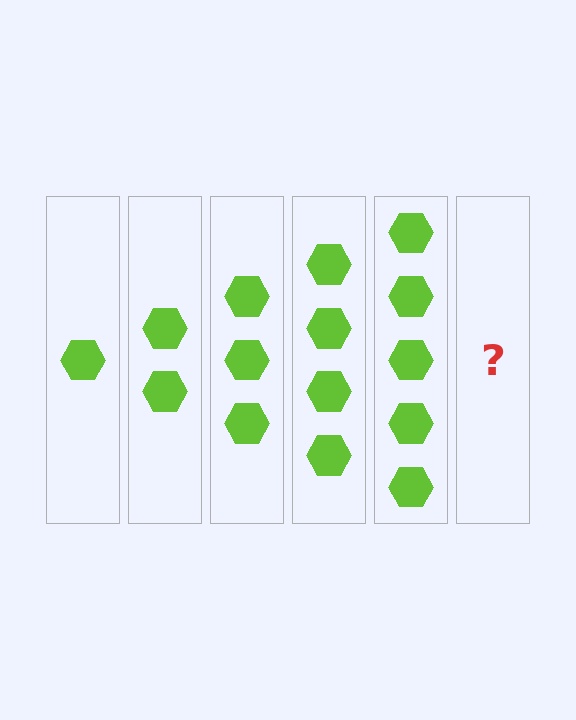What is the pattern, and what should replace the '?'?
The pattern is that each step adds one more hexagon. The '?' should be 6 hexagons.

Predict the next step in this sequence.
The next step is 6 hexagons.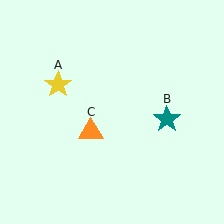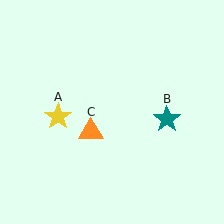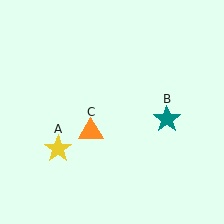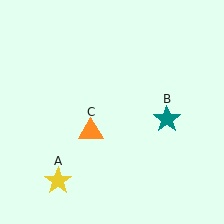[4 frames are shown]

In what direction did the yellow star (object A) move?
The yellow star (object A) moved down.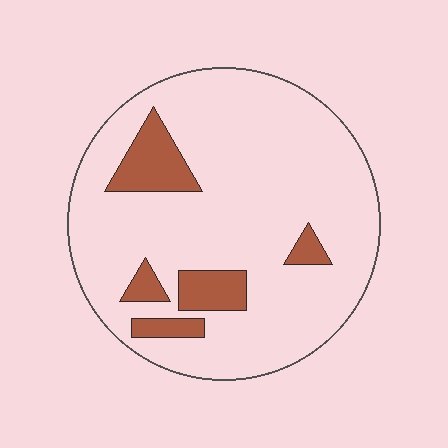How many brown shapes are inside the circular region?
5.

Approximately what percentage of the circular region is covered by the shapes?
Approximately 15%.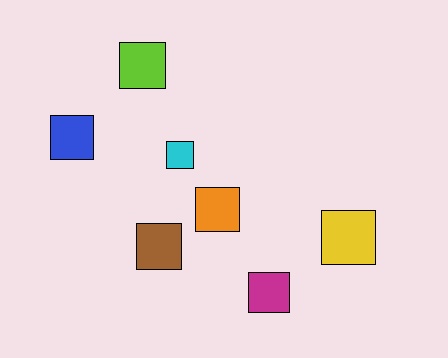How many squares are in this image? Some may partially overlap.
There are 7 squares.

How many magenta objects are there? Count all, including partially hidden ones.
There is 1 magenta object.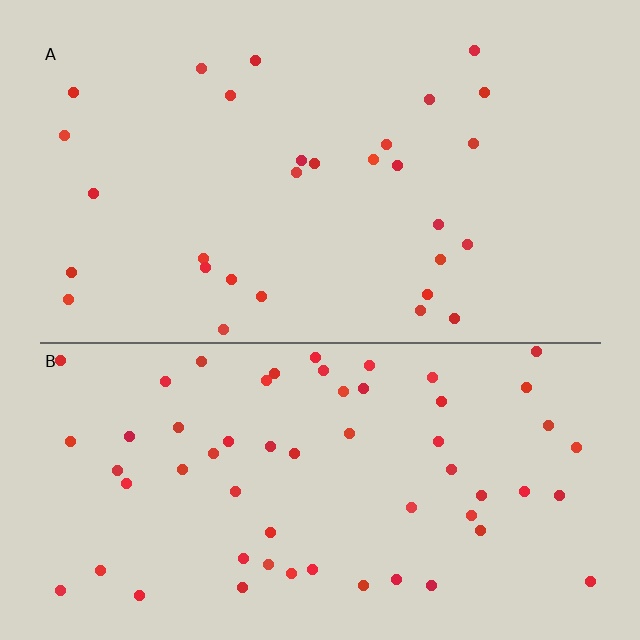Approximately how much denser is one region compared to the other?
Approximately 2.0× — region B over region A.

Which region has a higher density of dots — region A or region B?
B (the bottom).